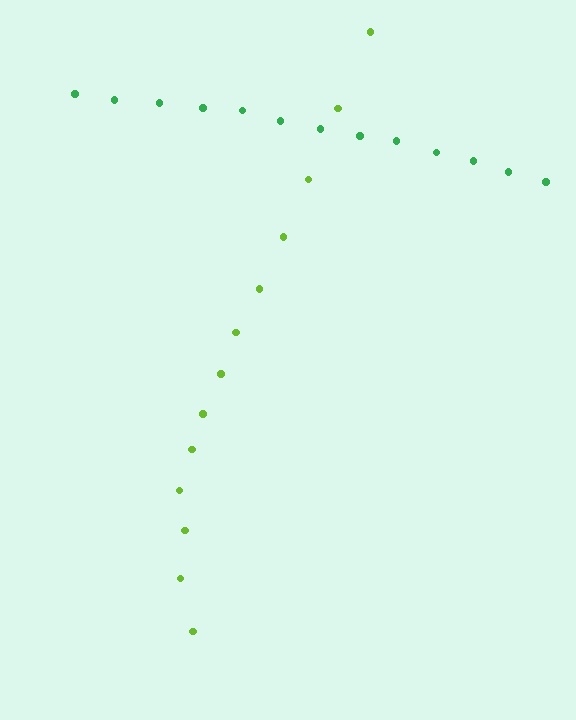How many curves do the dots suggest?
There are 2 distinct paths.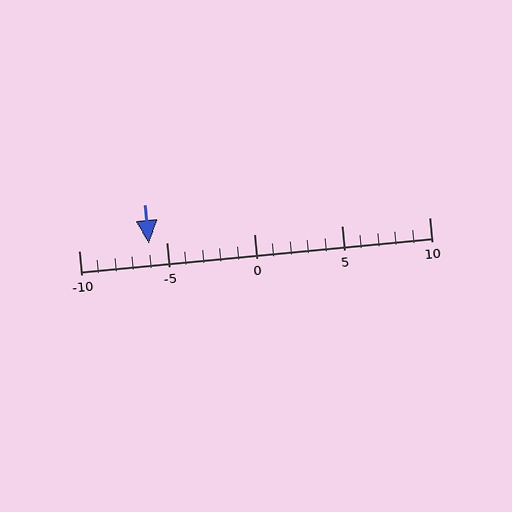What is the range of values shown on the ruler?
The ruler shows values from -10 to 10.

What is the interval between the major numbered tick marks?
The major tick marks are spaced 5 units apart.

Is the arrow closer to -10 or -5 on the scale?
The arrow is closer to -5.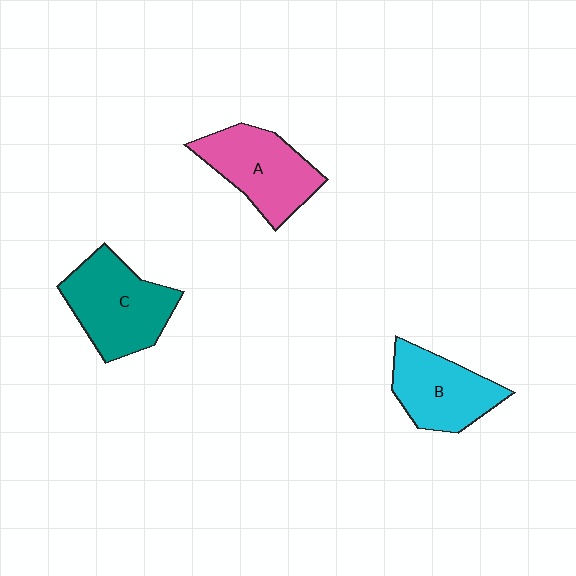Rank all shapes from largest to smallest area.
From largest to smallest: C (teal), A (pink), B (cyan).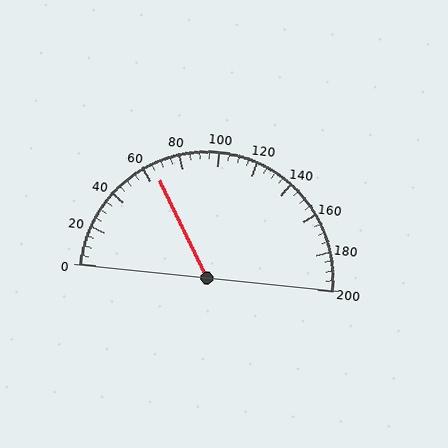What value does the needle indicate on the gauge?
The needle indicates approximately 65.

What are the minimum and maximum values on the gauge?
The gauge ranges from 0 to 200.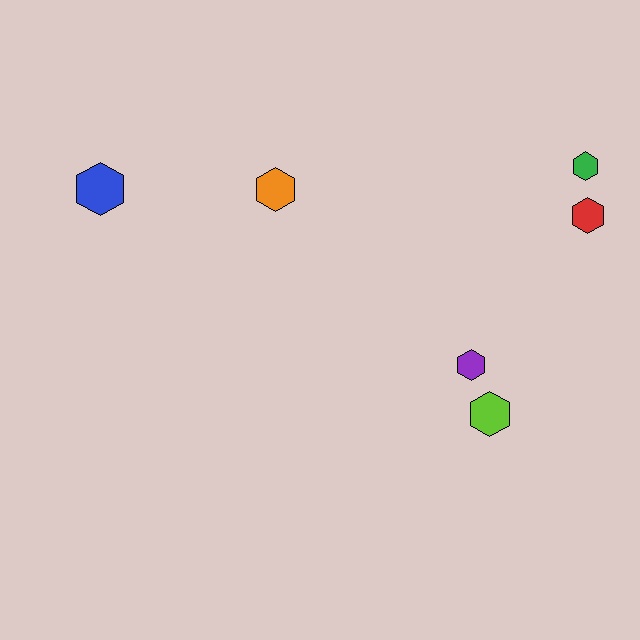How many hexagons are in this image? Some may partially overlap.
There are 6 hexagons.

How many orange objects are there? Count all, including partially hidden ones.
There is 1 orange object.